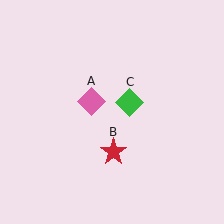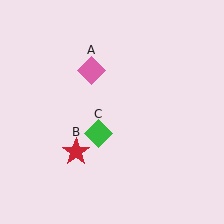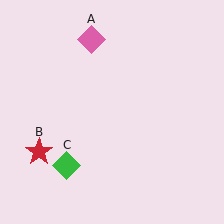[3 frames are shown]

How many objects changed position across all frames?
3 objects changed position: pink diamond (object A), red star (object B), green diamond (object C).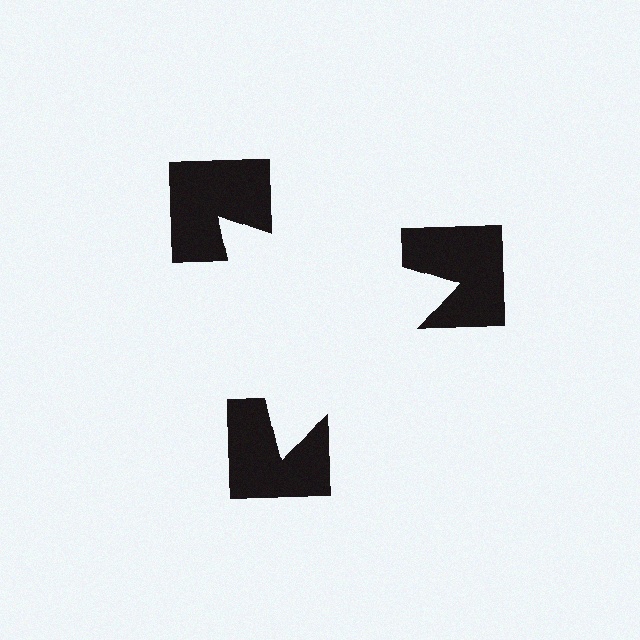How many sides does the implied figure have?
3 sides.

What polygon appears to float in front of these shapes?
An illusory triangle — its edges are inferred from the aligned wedge cuts in the notched squares, not physically drawn.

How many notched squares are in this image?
There are 3 — one at each vertex of the illusory triangle.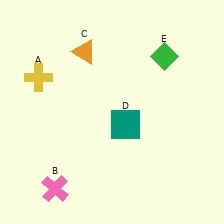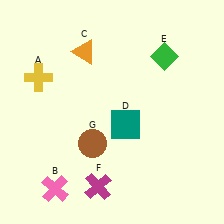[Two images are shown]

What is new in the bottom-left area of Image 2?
A brown circle (G) was added in the bottom-left area of Image 2.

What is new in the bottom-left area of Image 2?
A magenta cross (F) was added in the bottom-left area of Image 2.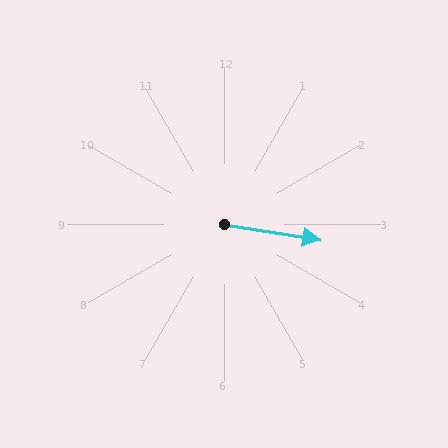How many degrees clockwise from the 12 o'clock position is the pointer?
Approximately 99 degrees.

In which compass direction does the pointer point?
East.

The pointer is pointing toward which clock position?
Roughly 3 o'clock.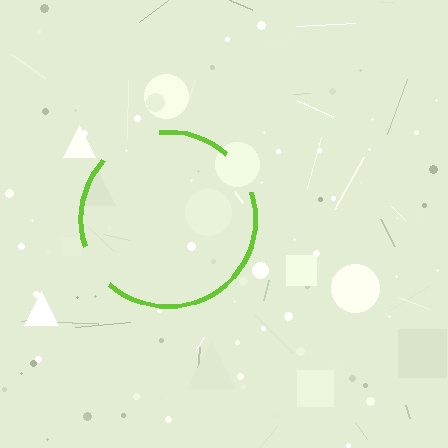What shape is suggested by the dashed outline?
The dashed outline suggests a circle.